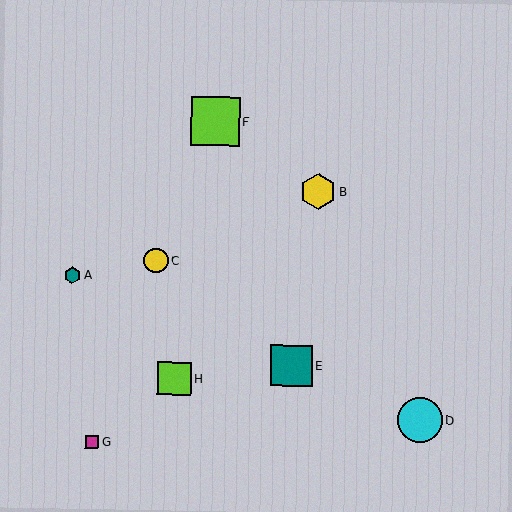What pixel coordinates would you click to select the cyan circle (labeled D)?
Click at (420, 420) to select the cyan circle D.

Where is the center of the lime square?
The center of the lime square is at (174, 379).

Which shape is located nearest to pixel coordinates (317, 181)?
The yellow hexagon (labeled B) at (318, 192) is nearest to that location.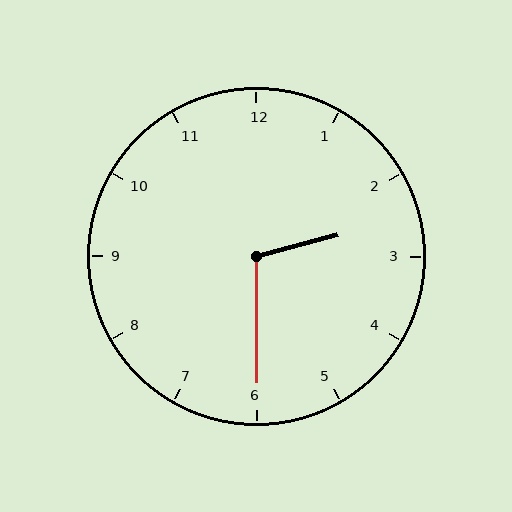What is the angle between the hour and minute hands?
Approximately 105 degrees.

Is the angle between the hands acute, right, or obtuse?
It is obtuse.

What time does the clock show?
2:30.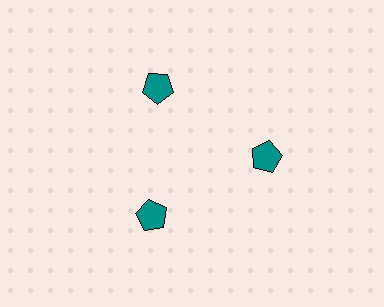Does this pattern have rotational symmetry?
Yes, this pattern has 3-fold rotational symmetry. It looks the same after rotating 120 degrees around the center.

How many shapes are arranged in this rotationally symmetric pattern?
There are 3 shapes, arranged in 3 groups of 1.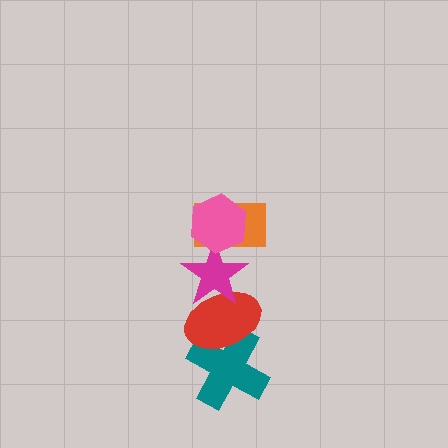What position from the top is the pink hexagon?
The pink hexagon is 1st from the top.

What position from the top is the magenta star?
The magenta star is 3rd from the top.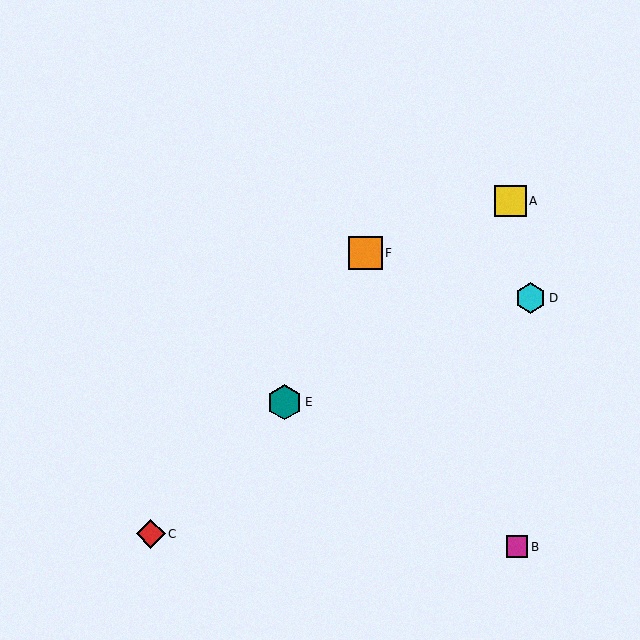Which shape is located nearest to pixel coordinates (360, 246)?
The orange square (labeled F) at (365, 253) is nearest to that location.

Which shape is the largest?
The teal hexagon (labeled E) is the largest.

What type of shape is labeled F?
Shape F is an orange square.